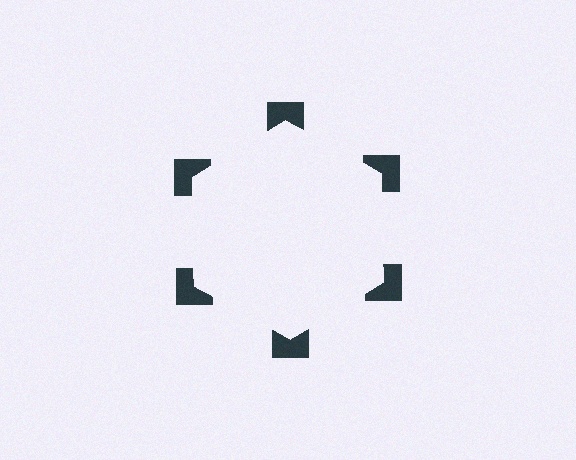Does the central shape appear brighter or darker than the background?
It typically appears slightly brighter than the background, even though no actual brightness change is drawn.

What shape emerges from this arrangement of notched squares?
An illusory hexagon — its edges are inferred from the aligned wedge cuts in the notched squares, not physically drawn.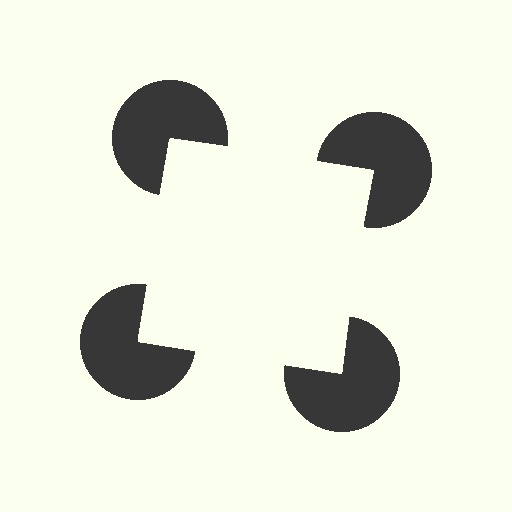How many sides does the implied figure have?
4 sides.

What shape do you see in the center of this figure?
An illusory square — its edges are inferred from the aligned wedge cuts in the pac-man discs, not physically drawn.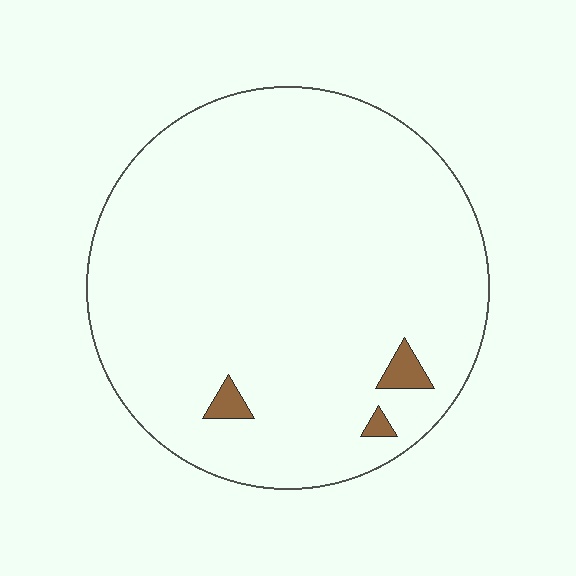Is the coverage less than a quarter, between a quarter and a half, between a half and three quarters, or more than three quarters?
Less than a quarter.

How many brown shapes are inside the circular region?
3.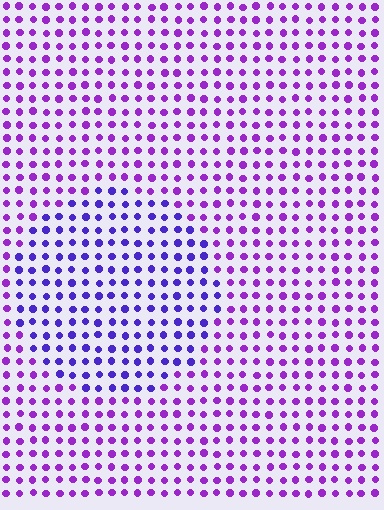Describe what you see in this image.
The image is filled with small purple elements in a uniform arrangement. A circle-shaped region is visible where the elements are tinted to a slightly different hue, forming a subtle color boundary.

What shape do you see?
I see a circle.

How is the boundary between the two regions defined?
The boundary is defined purely by a slight shift in hue (about 30 degrees). Spacing, size, and orientation are identical on both sides.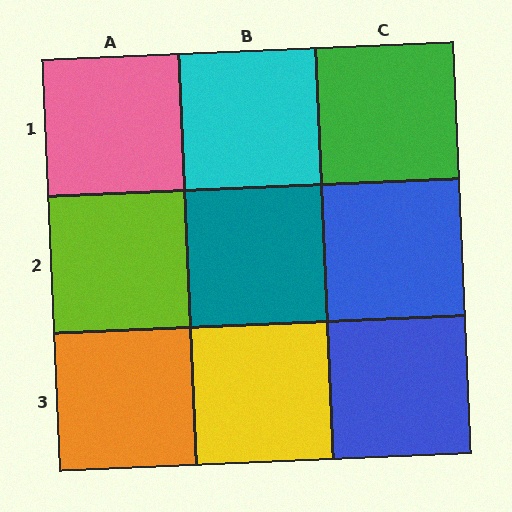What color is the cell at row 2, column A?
Lime.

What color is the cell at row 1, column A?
Pink.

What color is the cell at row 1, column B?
Cyan.